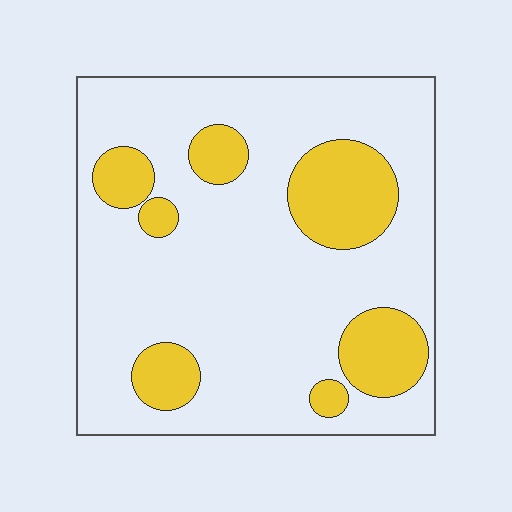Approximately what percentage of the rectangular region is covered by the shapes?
Approximately 20%.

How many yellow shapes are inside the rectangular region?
7.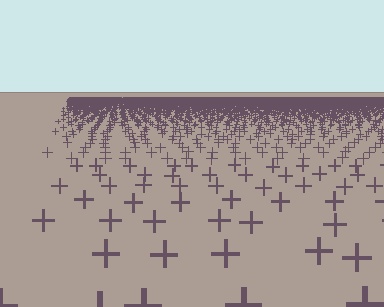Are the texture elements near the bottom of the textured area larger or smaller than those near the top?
Larger. Near the bottom, elements are closer to the viewer and appear at a bigger on-screen size.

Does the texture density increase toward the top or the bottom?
Density increases toward the top.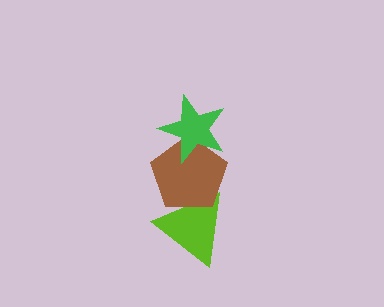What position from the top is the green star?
The green star is 1st from the top.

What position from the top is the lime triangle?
The lime triangle is 3rd from the top.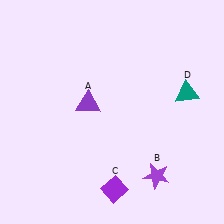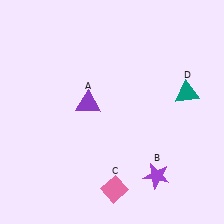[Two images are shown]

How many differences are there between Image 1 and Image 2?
There is 1 difference between the two images.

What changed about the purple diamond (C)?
In Image 1, C is purple. In Image 2, it changed to pink.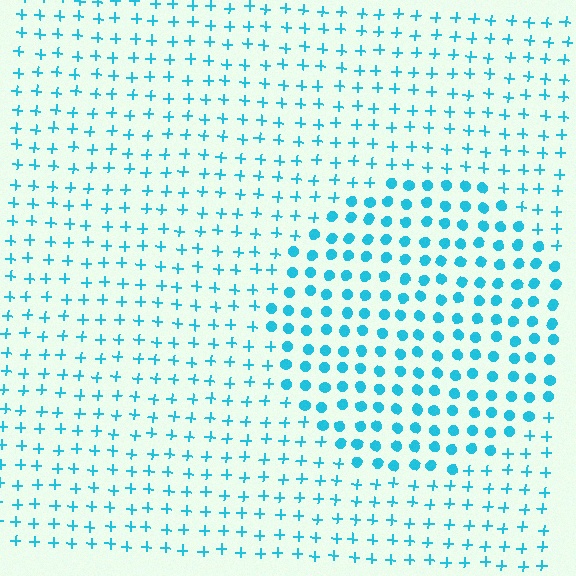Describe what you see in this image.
The image is filled with small cyan elements arranged in a uniform grid. A circle-shaped region contains circles, while the surrounding area contains plus signs. The boundary is defined purely by the change in element shape.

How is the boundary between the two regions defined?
The boundary is defined by a change in element shape: circles inside vs. plus signs outside. All elements share the same color and spacing.